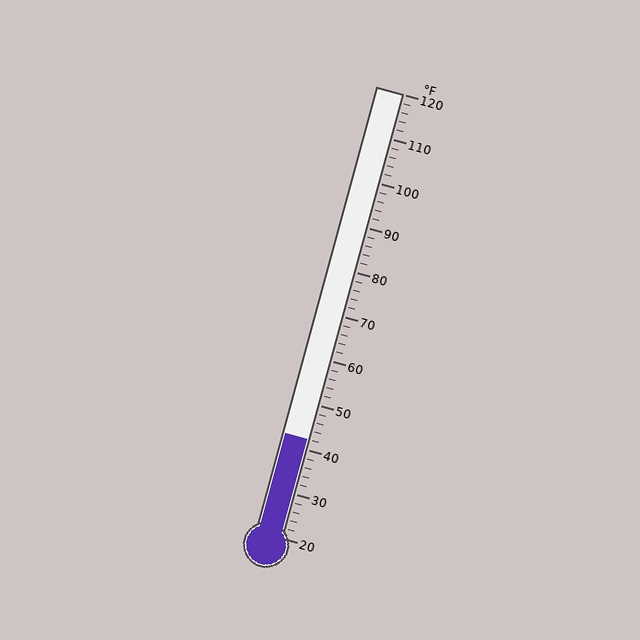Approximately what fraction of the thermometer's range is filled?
The thermometer is filled to approximately 20% of its range.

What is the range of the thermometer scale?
The thermometer scale ranges from 20°F to 120°F.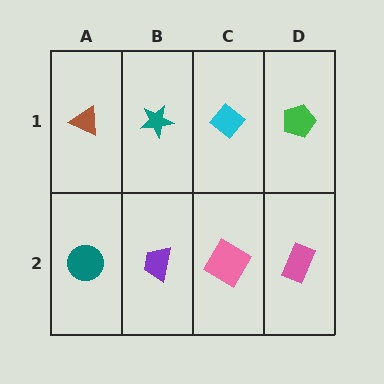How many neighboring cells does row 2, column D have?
2.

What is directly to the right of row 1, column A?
A teal star.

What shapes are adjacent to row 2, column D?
A green pentagon (row 1, column D), a pink diamond (row 2, column C).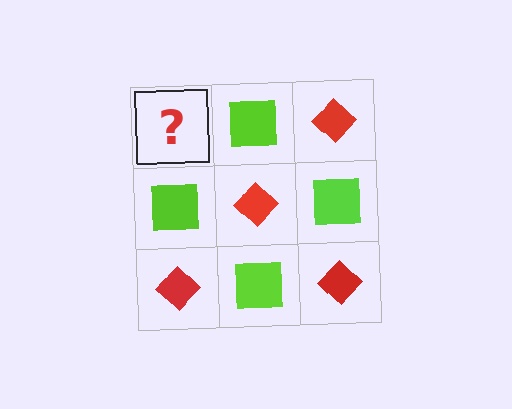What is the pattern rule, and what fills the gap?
The rule is that it alternates red diamond and lime square in a checkerboard pattern. The gap should be filled with a red diamond.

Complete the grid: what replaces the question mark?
The question mark should be replaced with a red diamond.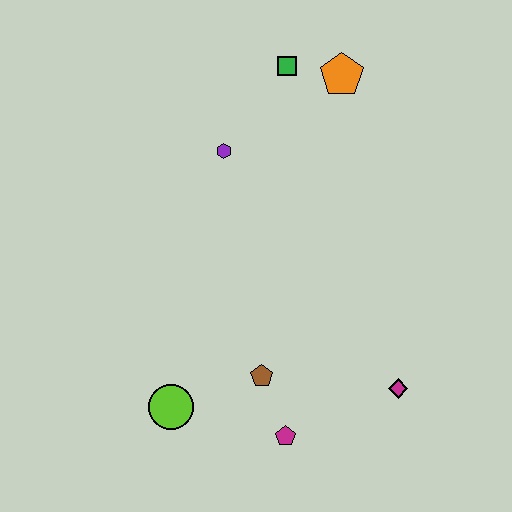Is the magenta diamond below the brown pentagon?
Yes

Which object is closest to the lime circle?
The brown pentagon is closest to the lime circle.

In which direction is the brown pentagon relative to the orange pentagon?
The brown pentagon is below the orange pentagon.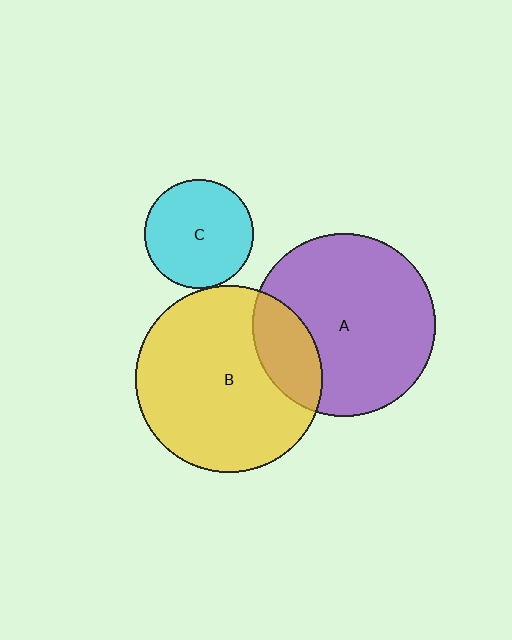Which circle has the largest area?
Circle B (yellow).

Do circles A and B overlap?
Yes.